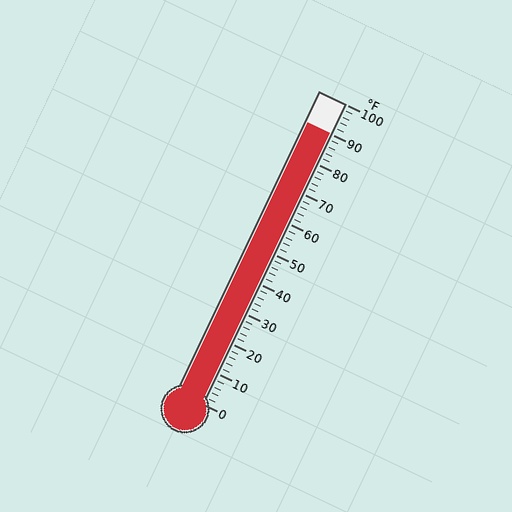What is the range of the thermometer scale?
The thermometer scale ranges from 0°F to 100°F.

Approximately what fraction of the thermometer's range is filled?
The thermometer is filled to approximately 90% of its range.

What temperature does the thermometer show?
The thermometer shows approximately 90°F.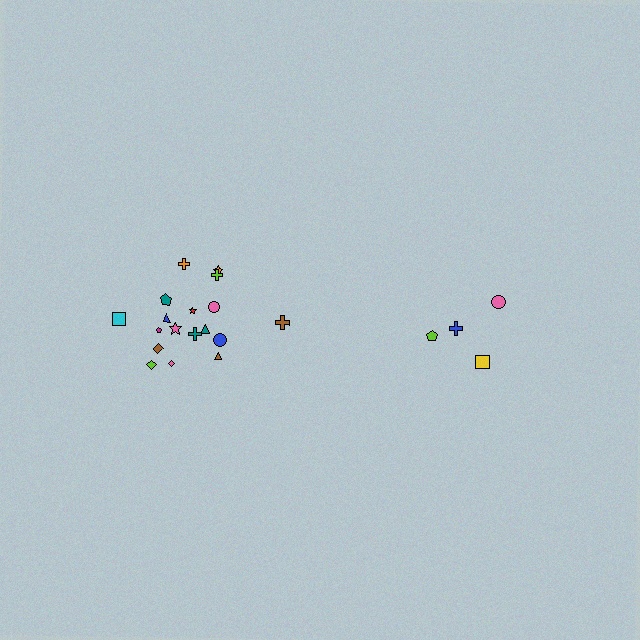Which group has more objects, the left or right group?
The left group.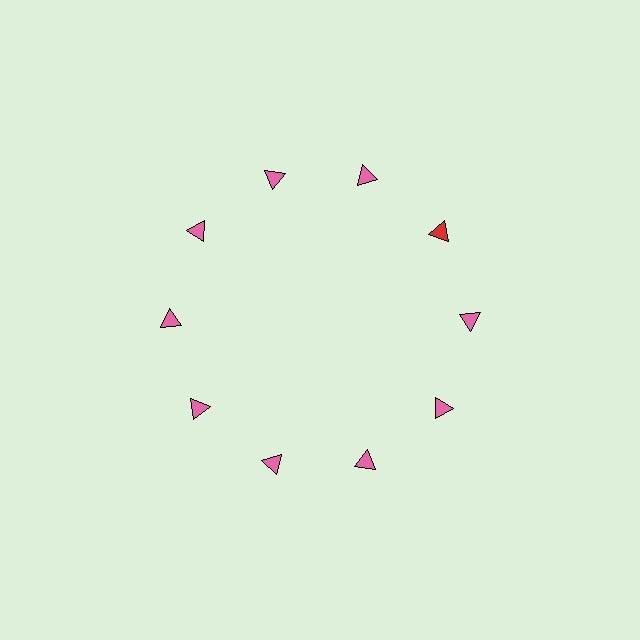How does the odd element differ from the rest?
It has a different color: red instead of pink.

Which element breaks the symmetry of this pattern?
The red triangle at roughly the 2 o'clock position breaks the symmetry. All other shapes are pink triangles.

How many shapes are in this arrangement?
There are 10 shapes arranged in a ring pattern.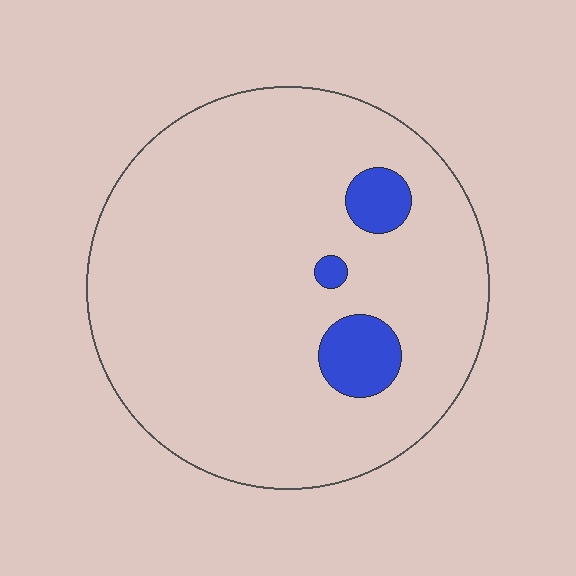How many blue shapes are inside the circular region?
3.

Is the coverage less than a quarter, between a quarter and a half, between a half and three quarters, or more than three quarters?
Less than a quarter.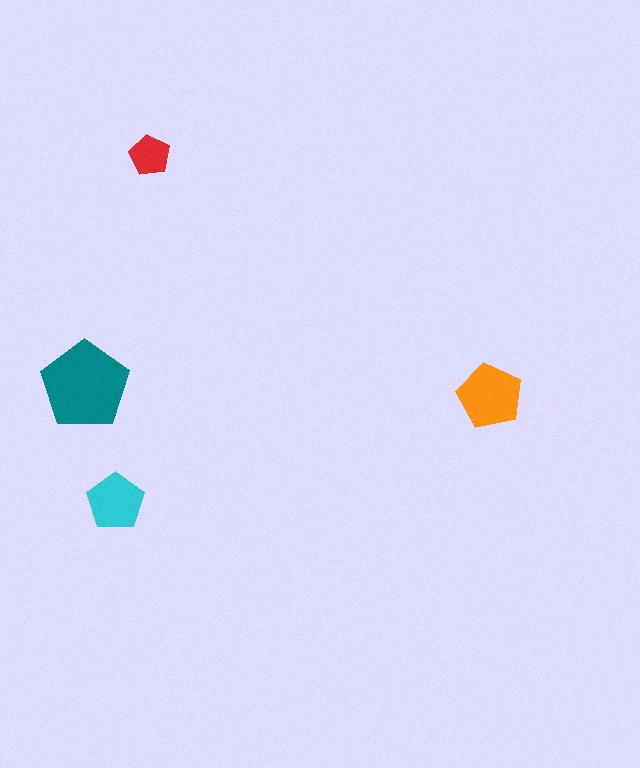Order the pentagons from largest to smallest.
the teal one, the orange one, the cyan one, the red one.